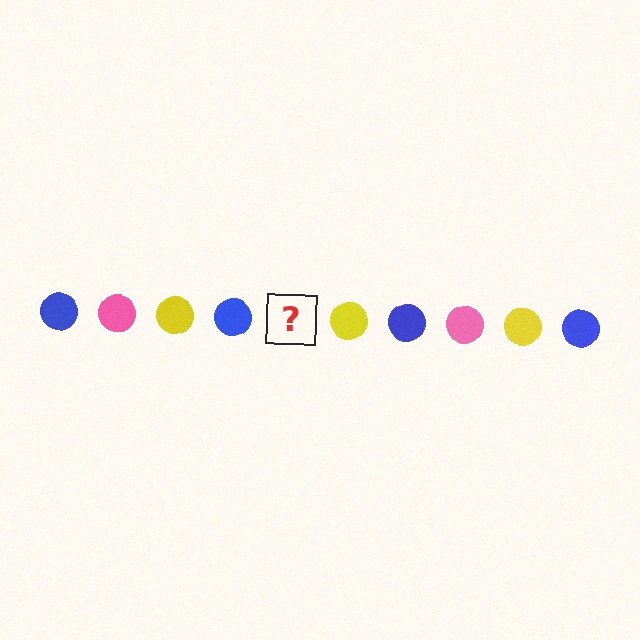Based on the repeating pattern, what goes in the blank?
The blank should be a pink circle.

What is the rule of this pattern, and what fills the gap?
The rule is that the pattern cycles through blue, pink, yellow circles. The gap should be filled with a pink circle.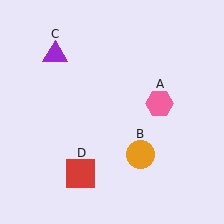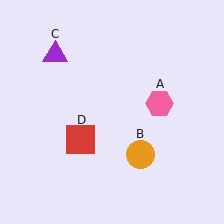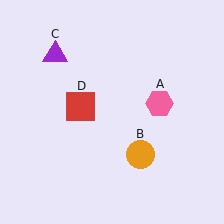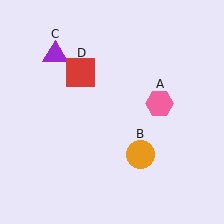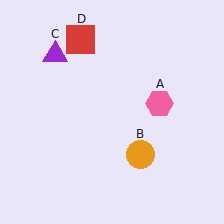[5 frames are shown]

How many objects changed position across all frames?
1 object changed position: red square (object D).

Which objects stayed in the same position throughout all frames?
Pink hexagon (object A) and orange circle (object B) and purple triangle (object C) remained stationary.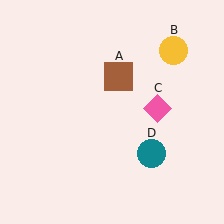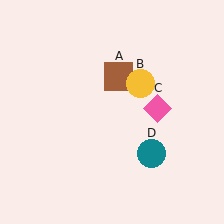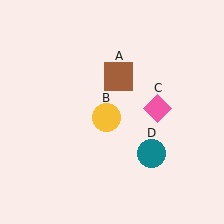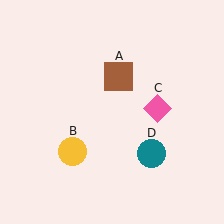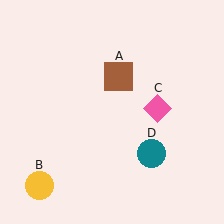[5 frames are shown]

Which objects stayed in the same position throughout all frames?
Brown square (object A) and pink diamond (object C) and teal circle (object D) remained stationary.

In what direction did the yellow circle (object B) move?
The yellow circle (object B) moved down and to the left.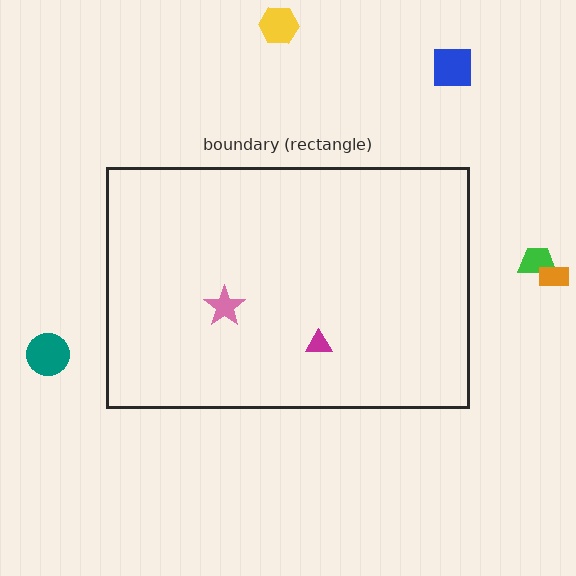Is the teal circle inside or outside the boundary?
Outside.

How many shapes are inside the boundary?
2 inside, 5 outside.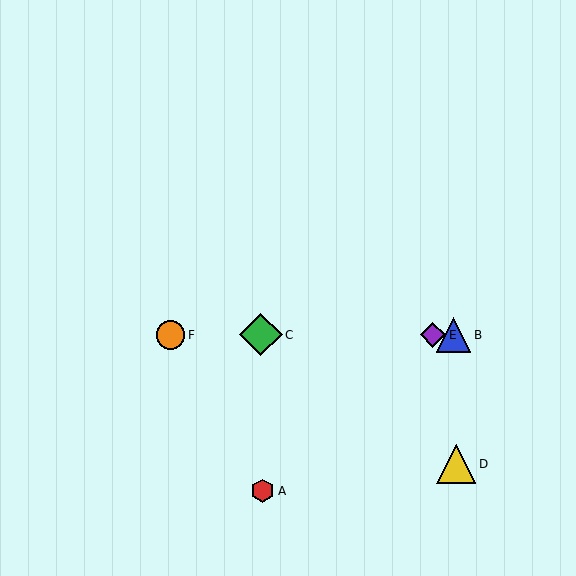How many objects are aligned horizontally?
4 objects (B, C, E, F) are aligned horizontally.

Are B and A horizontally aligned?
No, B is at y≈335 and A is at y≈491.